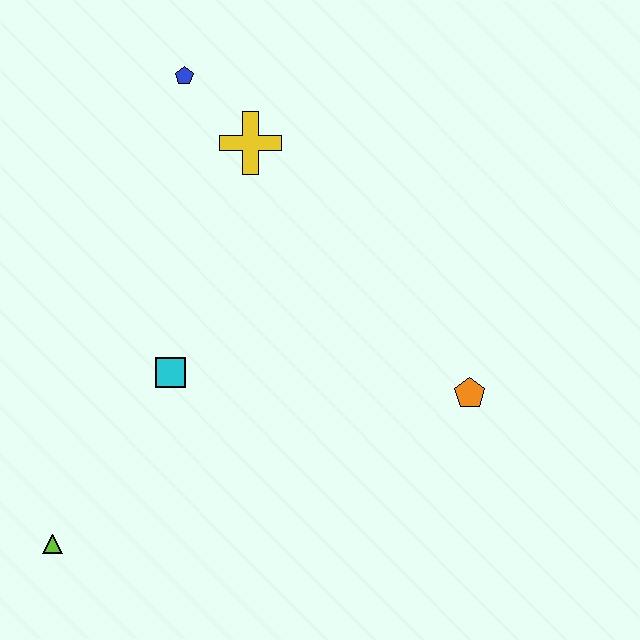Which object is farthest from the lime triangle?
The blue pentagon is farthest from the lime triangle.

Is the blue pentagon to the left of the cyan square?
No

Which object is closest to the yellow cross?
The blue pentagon is closest to the yellow cross.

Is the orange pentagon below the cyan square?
Yes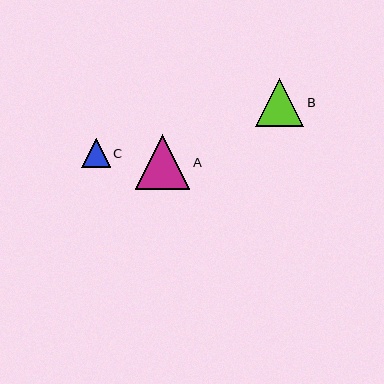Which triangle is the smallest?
Triangle C is the smallest with a size of approximately 29 pixels.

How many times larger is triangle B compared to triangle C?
Triangle B is approximately 1.7 times the size of triangle C.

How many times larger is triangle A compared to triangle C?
Triangle A is approximately 1.9 times the size of triangle C.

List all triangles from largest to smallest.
From largest to smallest: A, B, C.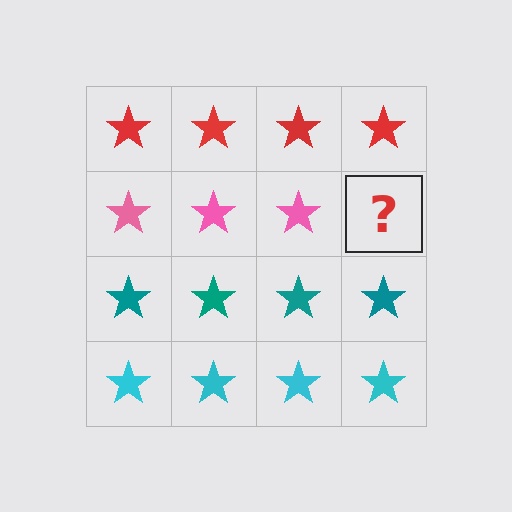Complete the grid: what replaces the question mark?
The question mark should be replaced with a pink star.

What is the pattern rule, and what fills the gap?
The rule is that each row has a consistent color. The gap should be filled with a pink star.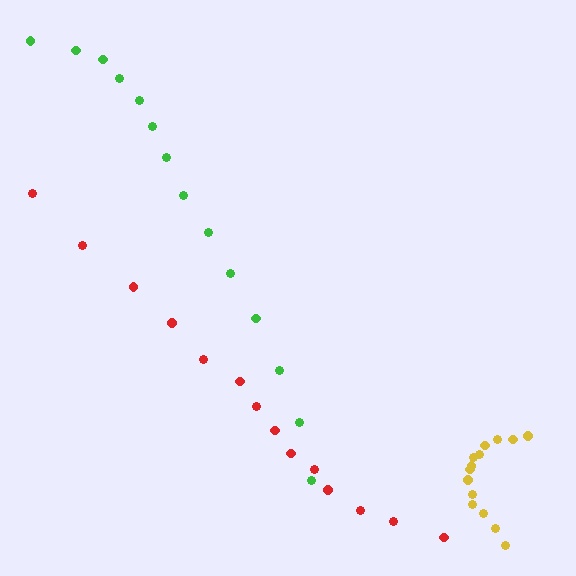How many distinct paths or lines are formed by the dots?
There are 3 distinct paths.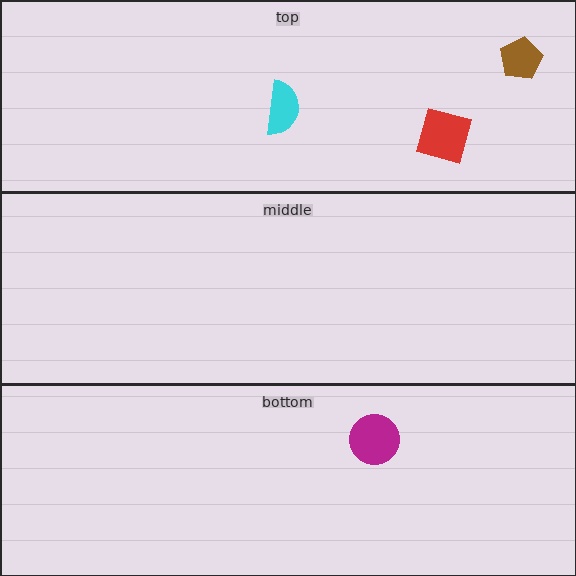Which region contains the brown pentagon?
The top region.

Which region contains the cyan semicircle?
The top region.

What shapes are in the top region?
The red square, the cyan semicircle, the brown pentagon.